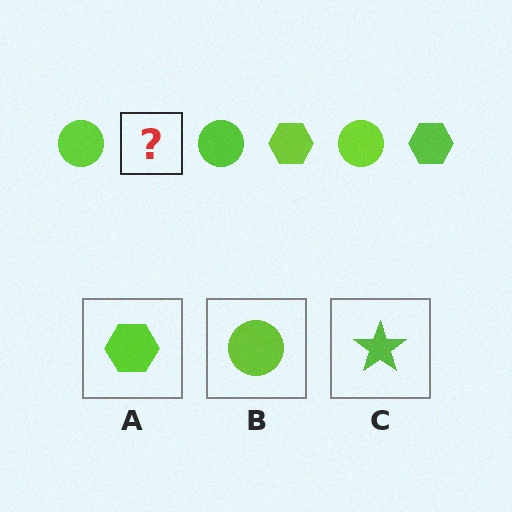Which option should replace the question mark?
Option A.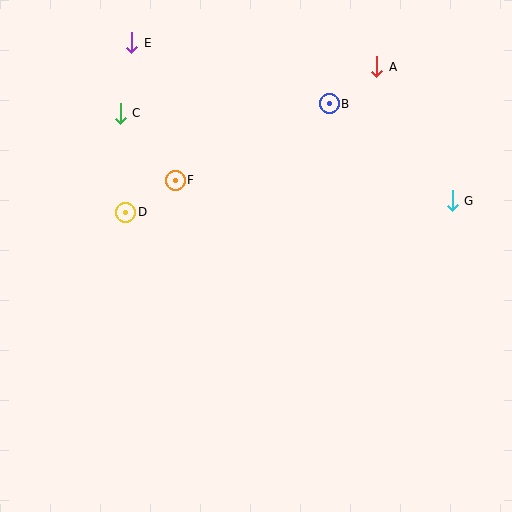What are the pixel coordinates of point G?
Point G is at (452, 201).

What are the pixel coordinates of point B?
Point B is at (329, 104).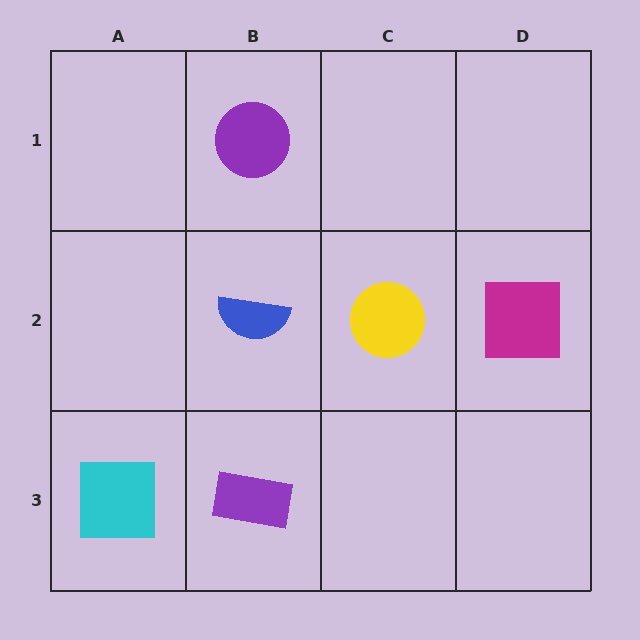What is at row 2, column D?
A magenta square.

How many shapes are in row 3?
2 shapes.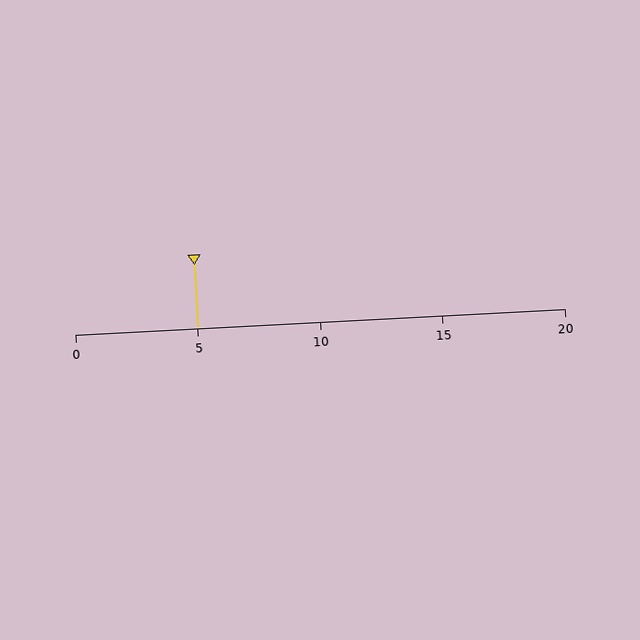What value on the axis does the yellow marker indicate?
The marker indicates approximately 5.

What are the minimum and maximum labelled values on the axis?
The axis runs from 0 to 20.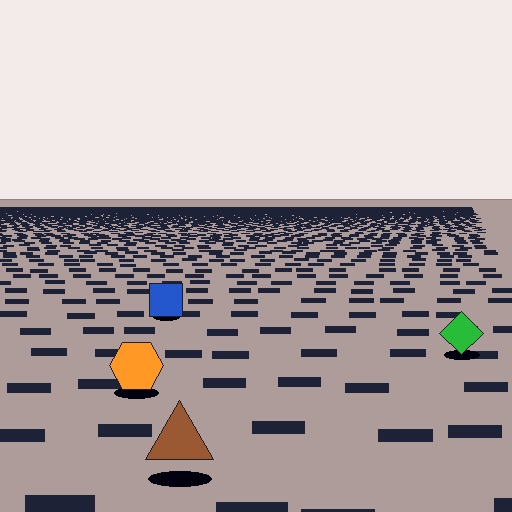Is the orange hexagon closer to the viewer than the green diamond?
Yes. The orange hexagon is closer — you can tell from the texture gradient: the ground texture is coarser near it.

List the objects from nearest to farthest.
From nearest to farthest: the brown triangle, the orange hexagon, the green diamond, the blue square.